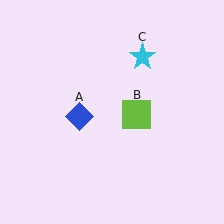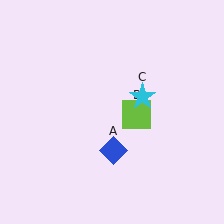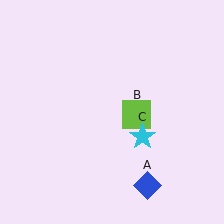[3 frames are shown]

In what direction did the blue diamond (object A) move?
The blue diamond (object A) moved down and to the right.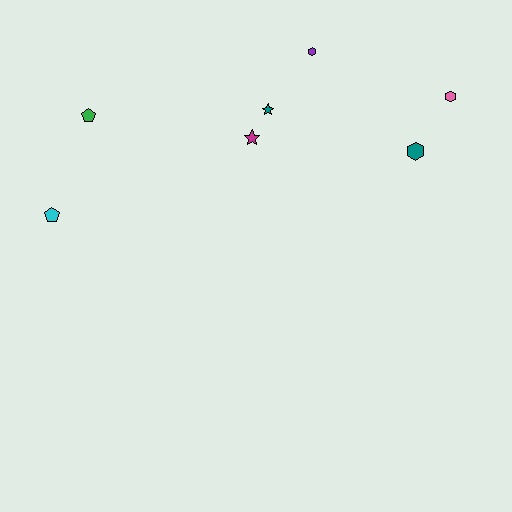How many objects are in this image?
There are 7 objects.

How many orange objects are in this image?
There are no orange objects.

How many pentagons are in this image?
There are 2 pentagons.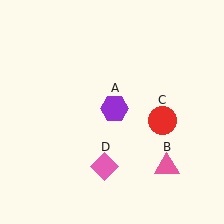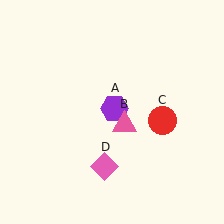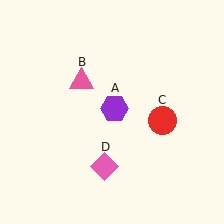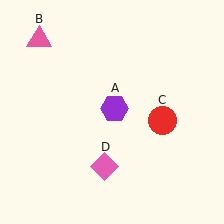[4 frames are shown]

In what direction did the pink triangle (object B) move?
The pink triangle (object B) moved up and to the left.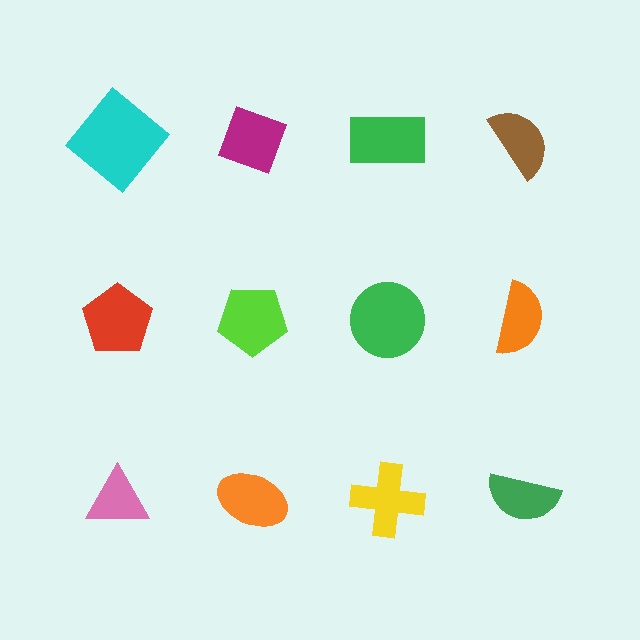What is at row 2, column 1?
A red pentagon.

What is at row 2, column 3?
A green circle.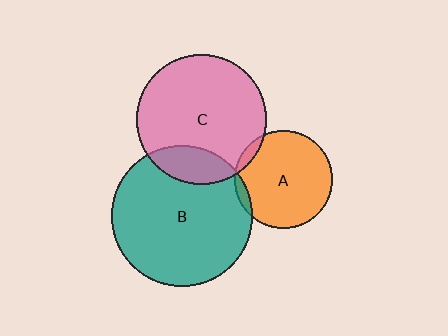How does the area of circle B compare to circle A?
Approximately 2.1 times.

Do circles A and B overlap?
Yes.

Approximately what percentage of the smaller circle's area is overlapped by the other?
Approximately 5%.